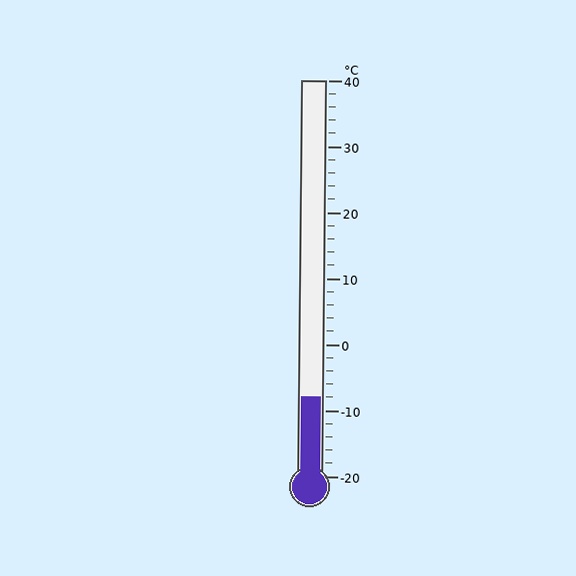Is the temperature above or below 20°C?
The temperature is below 20°C.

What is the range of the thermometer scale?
The thermometer scale ranges from -20°C to 40°C.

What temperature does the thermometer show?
The thermometer shows approximately -8°C.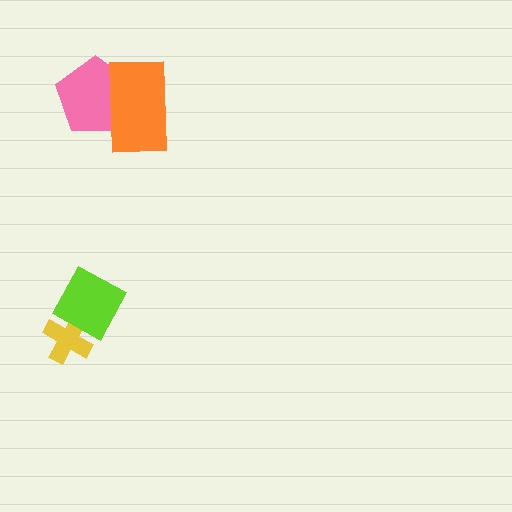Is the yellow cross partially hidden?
Yes, it is partially covered by another shape.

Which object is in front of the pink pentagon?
The orange rectangle is in front of the pink pentagon.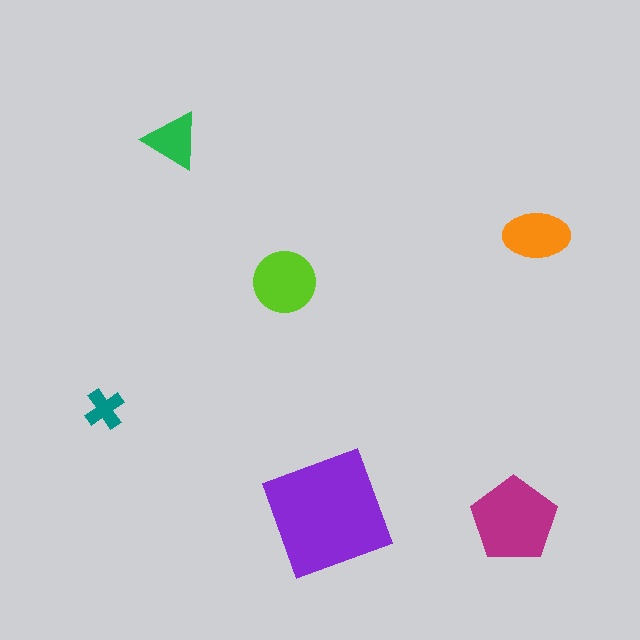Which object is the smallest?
The teal cross.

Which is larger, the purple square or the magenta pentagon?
The purple square.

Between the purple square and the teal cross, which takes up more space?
The purple square.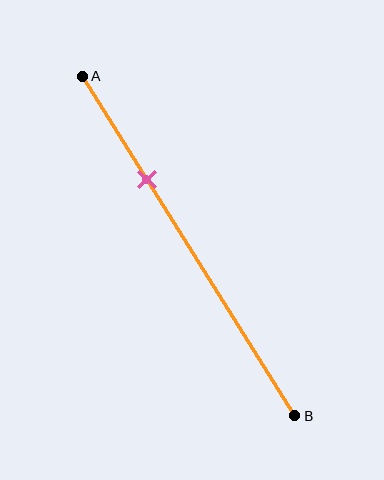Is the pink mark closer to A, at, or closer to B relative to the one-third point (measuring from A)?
The pink mark is approximately at the one-third point of segment AB.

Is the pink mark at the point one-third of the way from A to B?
Yes, the mark is approximately at the one-third point.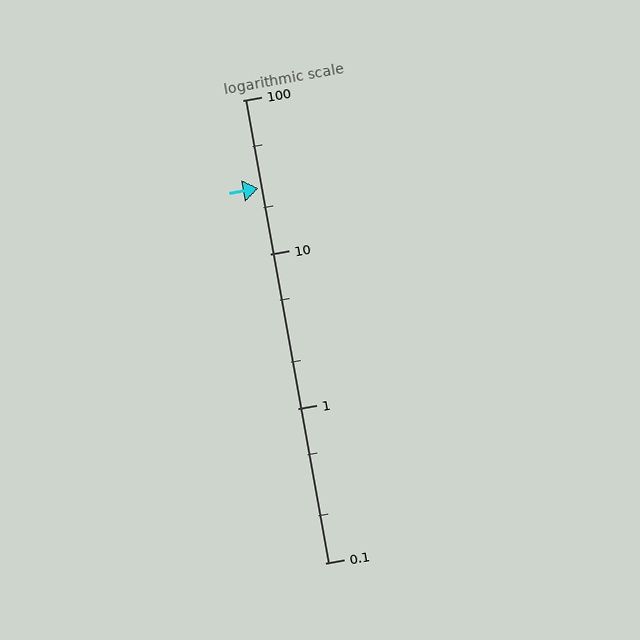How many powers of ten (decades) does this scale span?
The scale spans 3 decades, from 0.1 to 100.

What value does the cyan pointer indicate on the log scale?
The pointer indicates approximately 27.